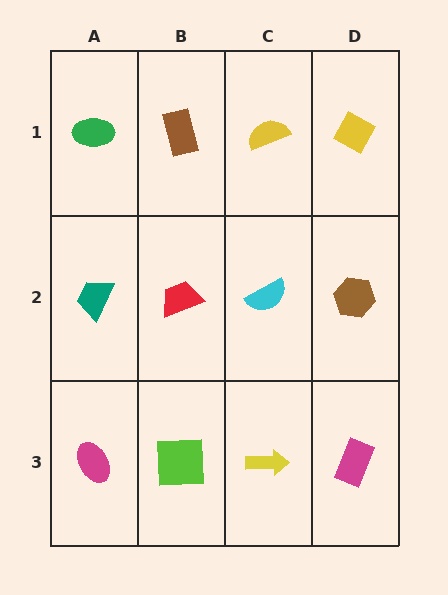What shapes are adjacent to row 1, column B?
A red trapezoid (row 2, column B), a green ellipse (row 1, column A), a yellow semicircle (row 1, column C).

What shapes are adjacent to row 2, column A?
A green ellipse (row 1, column A), a magenta ellipse (row 3, column A), a red trapezoid (row 2, column B).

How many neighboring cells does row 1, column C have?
3.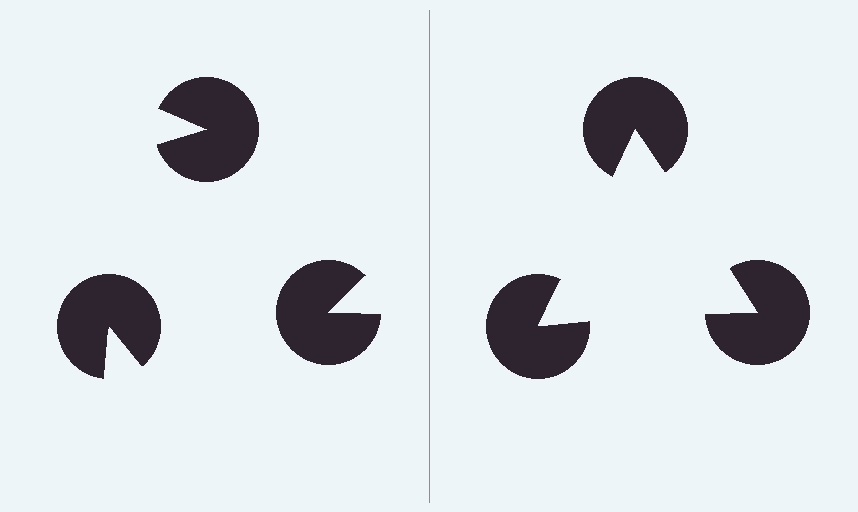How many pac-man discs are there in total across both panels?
6 — 3 on each side.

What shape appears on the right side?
An illusory triangle.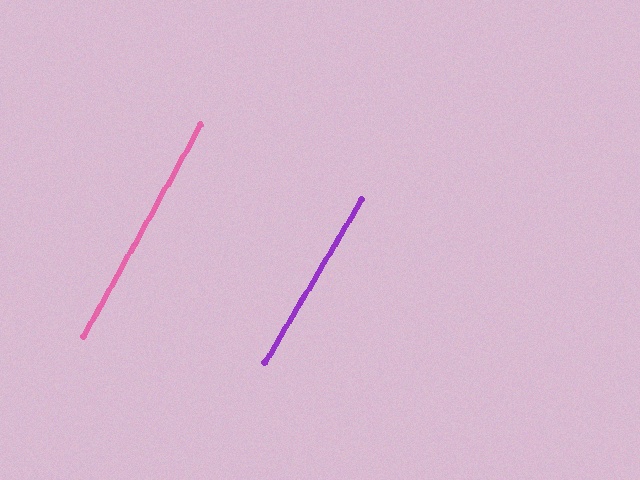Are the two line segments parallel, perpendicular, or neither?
Parallel — their directions differ by only 1.4°.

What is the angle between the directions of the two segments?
Approximately 1 degree.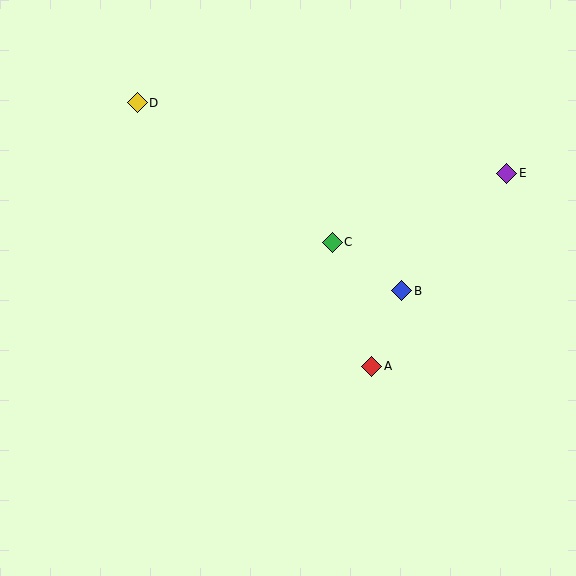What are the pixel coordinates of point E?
Point E is at (507, 173).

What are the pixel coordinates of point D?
Point D is at (137, 103).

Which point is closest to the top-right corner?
Point E is closest to the top-right corner.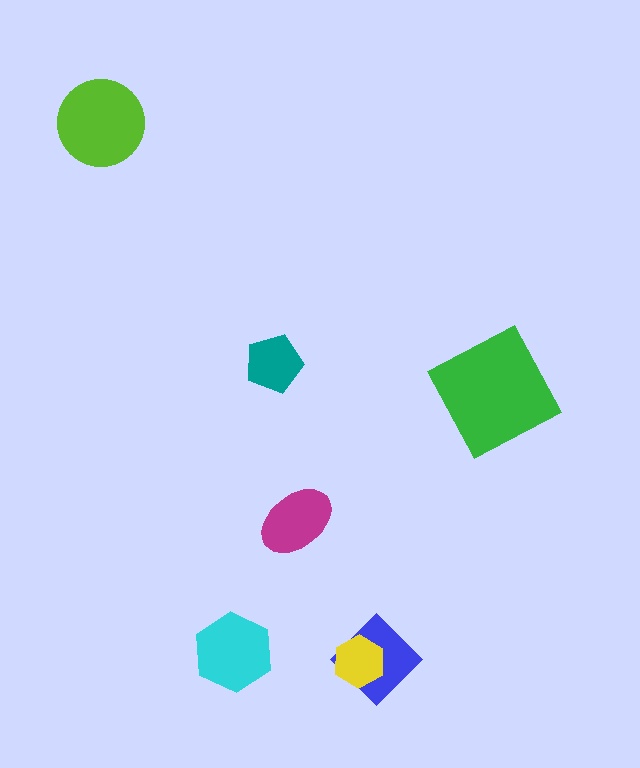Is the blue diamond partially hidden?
Yes, it is partially covered by another shape.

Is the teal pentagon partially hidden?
No, no other shape covers it.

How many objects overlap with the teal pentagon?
0 objects overlap with the teal pentagon.